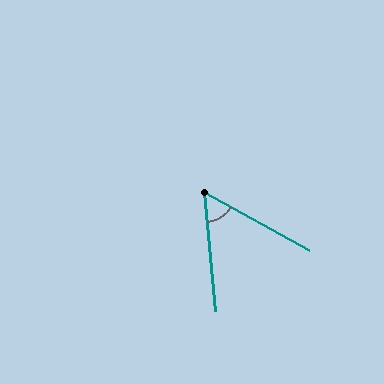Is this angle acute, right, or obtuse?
It is acute.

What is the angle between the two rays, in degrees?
Approximately 55 degrees.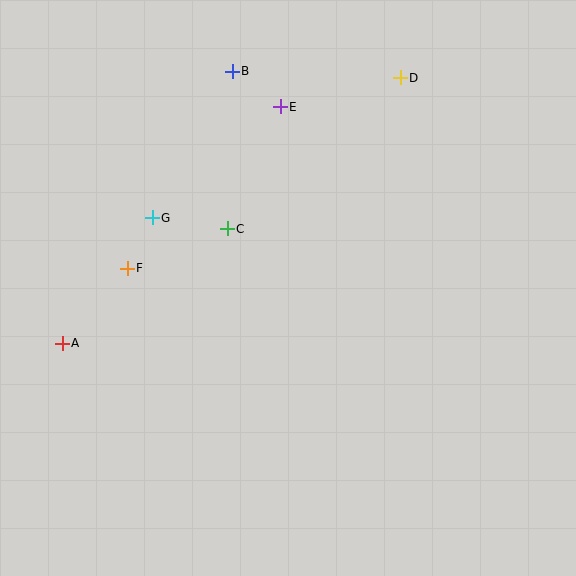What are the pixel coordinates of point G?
Point G is at (152, 218).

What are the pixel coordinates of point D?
Point D is at (400, 78).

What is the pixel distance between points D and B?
The distance between D and B is 169 pixels.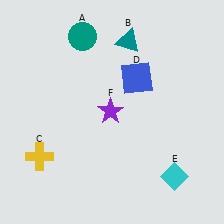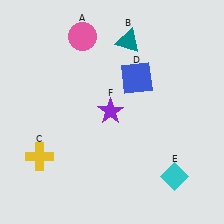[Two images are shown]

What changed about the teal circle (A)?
In Image 1, A is teal. In Image 2, it changed to pink.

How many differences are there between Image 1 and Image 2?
There is 1 difference between the two images.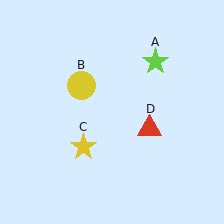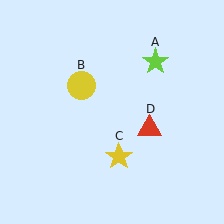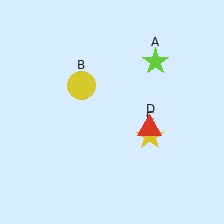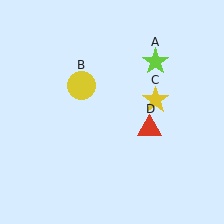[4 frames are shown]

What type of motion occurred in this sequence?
The yellow star (object C) rotated counterclockwise around the center of the scene.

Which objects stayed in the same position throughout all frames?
Lime star (object A) and yellow circle (object B) and red triangle (object D) remained stationary.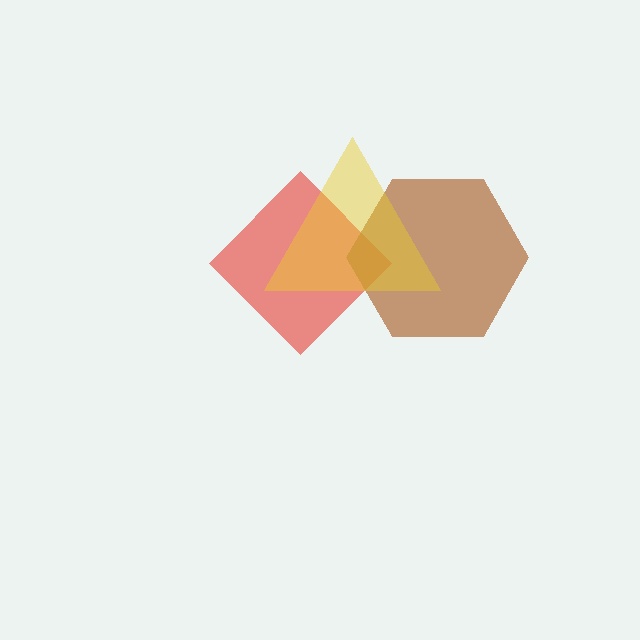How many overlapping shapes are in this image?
There are 3 overlapping shapes in the image.